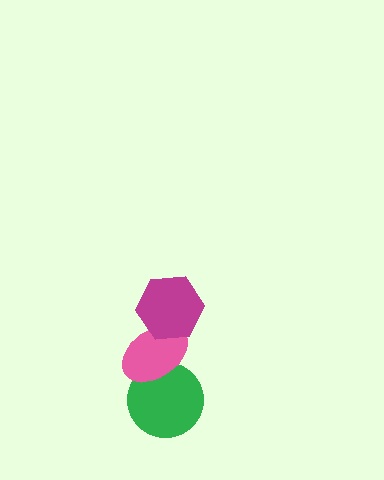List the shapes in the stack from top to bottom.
From top to bottom: the magenta hexagon, the pink ellipse, the green circle.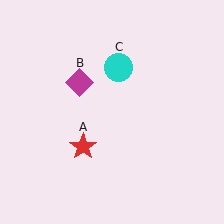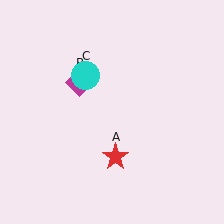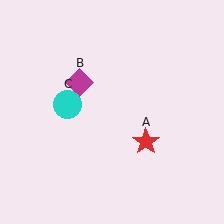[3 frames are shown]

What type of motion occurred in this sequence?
The red star (object A), cyan circle (object C) rotated counterclockwise around the center of the scene.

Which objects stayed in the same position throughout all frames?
Magenta diamond (object B) remained stationary.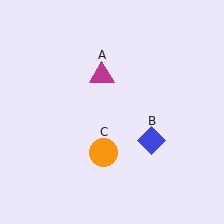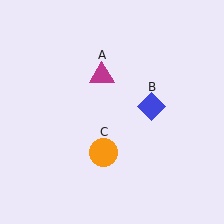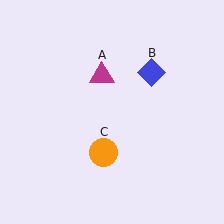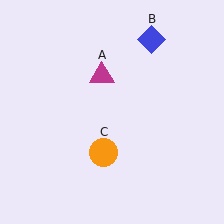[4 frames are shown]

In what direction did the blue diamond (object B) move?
The blue diamond (object B) moved up.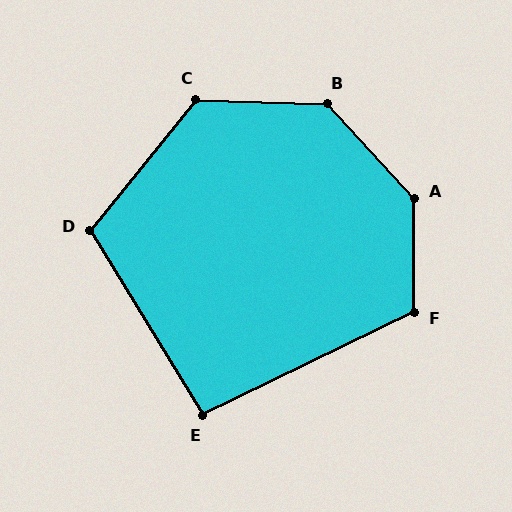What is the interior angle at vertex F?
Approximately 116 degrees (obtuse).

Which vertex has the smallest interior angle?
E, at approximately 95 degrees.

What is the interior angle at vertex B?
Approximately 134 degrees (obtuse).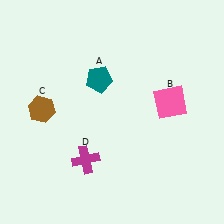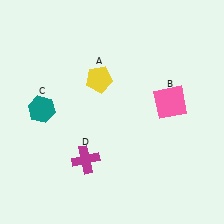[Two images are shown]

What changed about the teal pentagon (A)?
In Image 1, A is teal. In Image 2, it changed to yellow.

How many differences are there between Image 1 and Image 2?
There are 2 differences between the two images.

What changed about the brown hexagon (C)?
In Image 1, C is brown. In Image 2, it changed to teal.